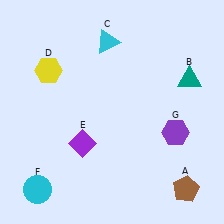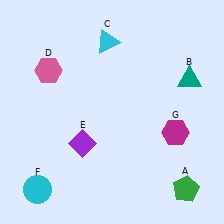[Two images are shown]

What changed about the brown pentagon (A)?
In Image 1, A is brown. In Image 2, it changed to green.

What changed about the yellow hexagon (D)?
In Image 1, D is yellow. In Image 2, it changed to pink.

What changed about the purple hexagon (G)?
In Image 1, G is purple. In Image 2, it changed to magenta.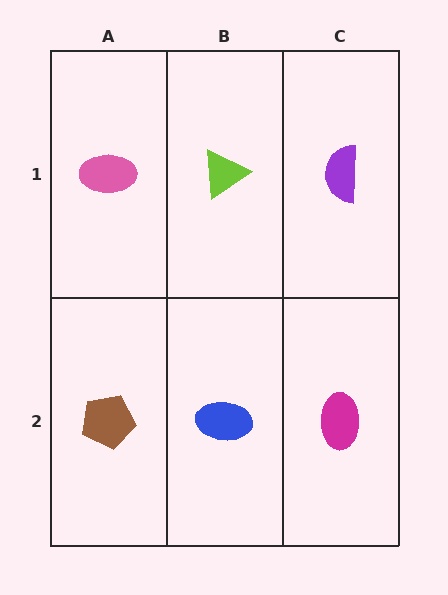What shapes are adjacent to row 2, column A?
A pink ellipse (row 1, column A), a blue ellipse (row 2, column B).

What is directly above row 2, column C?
A purple semicircle.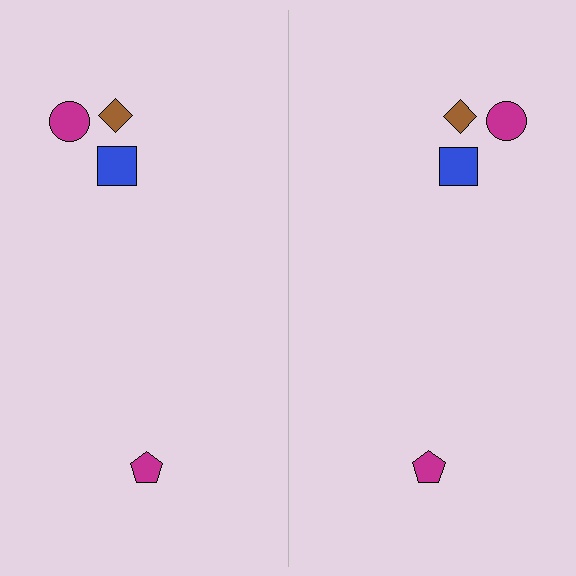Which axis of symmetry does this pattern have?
The pattern has a vertical axis of symmetry running through the center of the image.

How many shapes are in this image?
There are 8 shapes in this image.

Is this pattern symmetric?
Yes, this pattern has bilateral (reflection) symmetry.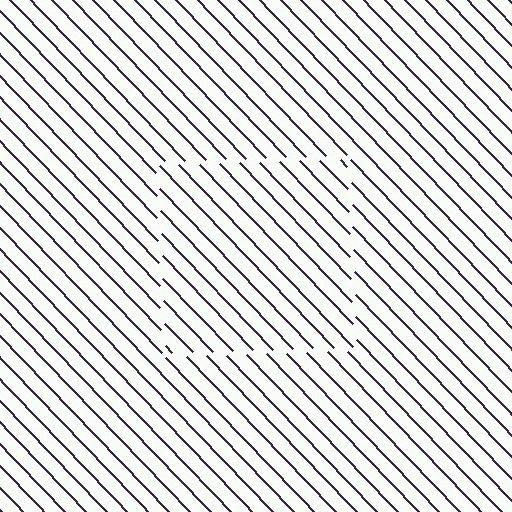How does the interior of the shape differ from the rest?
The interior of the shape contains the same grating, shifted by half a period — the contour is defined by the phase discontinuity where line-ends from the inner and outer gratings abut.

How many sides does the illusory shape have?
4 sides — the line-ends trace a square.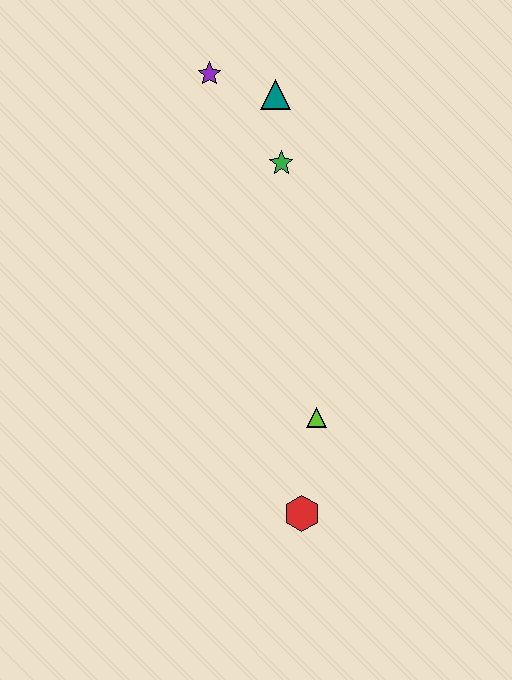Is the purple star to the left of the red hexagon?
Yes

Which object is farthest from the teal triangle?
The red hexagon is farthest from the teal triangle.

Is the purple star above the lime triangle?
Yes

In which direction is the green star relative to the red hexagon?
The green star is above the red hexagon.